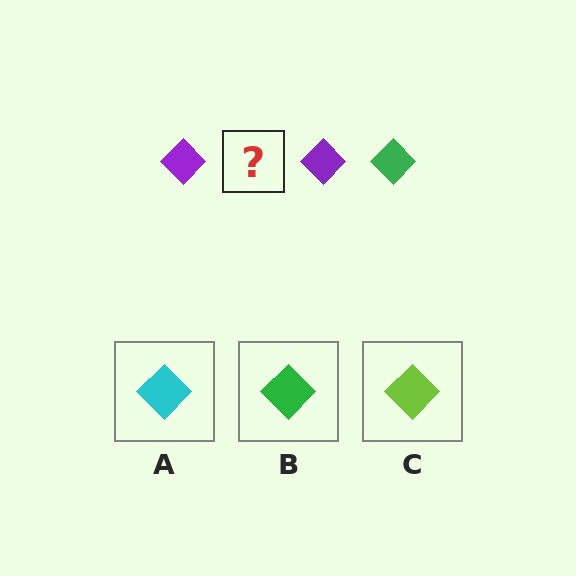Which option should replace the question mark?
Option B.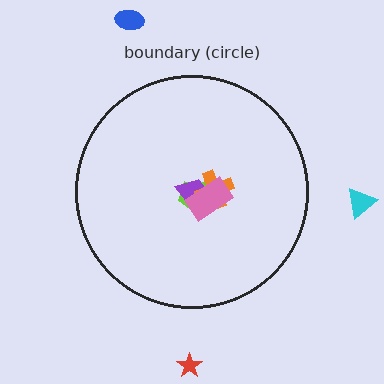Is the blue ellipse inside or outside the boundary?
Outside.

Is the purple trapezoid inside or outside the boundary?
Inside.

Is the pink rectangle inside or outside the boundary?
Inside.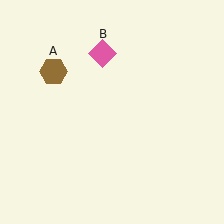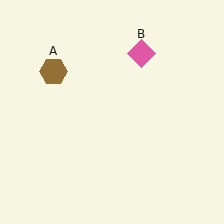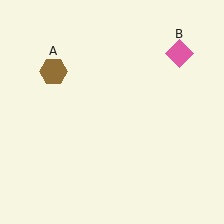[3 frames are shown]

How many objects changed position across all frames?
1 object changed position: pink diamond (object B).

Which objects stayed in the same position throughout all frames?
Brown hexagon (object A) remained stationary.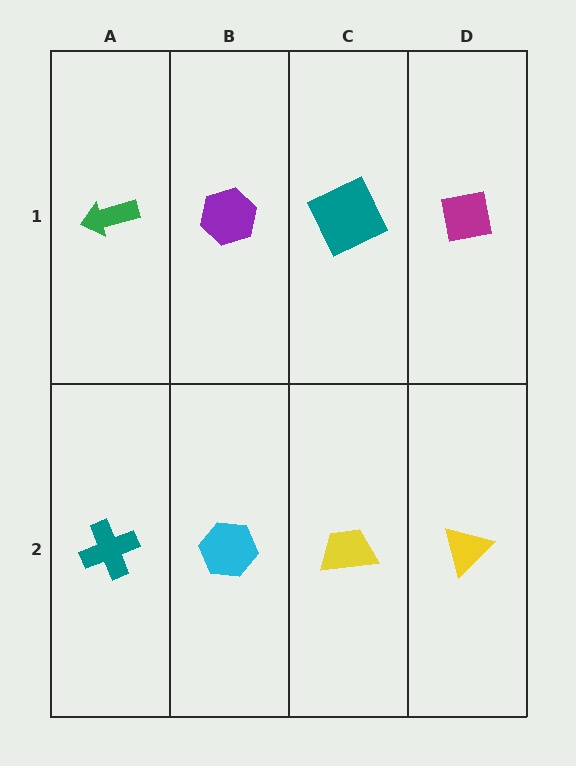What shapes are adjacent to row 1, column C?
A yellow trapezoid (row 2, column C), a purple hexagon (row 1, column B), a magenta square (row 1, column D).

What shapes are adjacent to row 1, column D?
A yellow triangle (row 2, column D), a teal square (row 1, column C).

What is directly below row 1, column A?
A teal cross.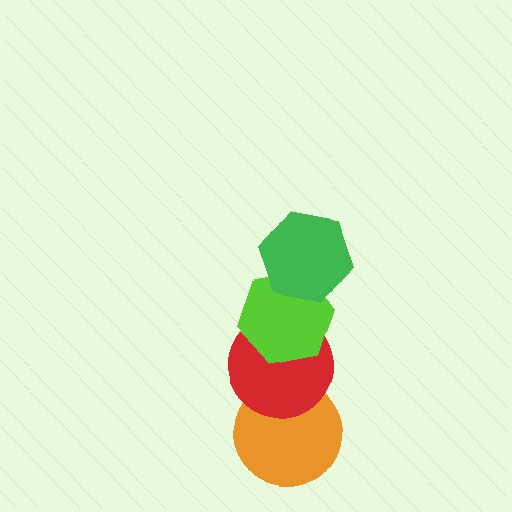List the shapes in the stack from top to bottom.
From top to bottom: the green hexagon, the lime hexagon, the red circle, the orange circle.